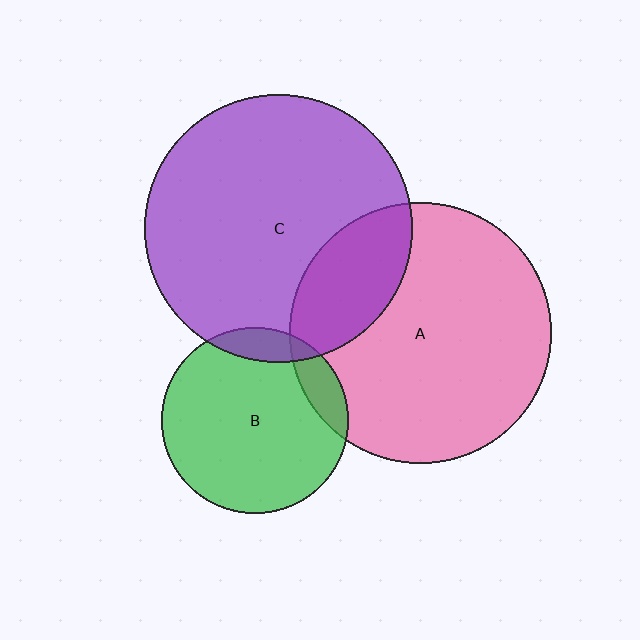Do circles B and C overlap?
Yes.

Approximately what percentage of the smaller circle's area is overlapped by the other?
Approximately 10%.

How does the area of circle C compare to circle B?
Approximately 2.1 times.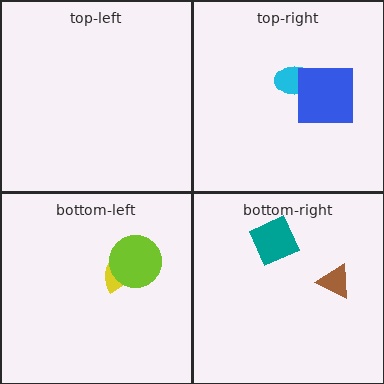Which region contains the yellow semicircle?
The bottom-left region.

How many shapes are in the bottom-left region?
2.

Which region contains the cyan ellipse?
The top-right region.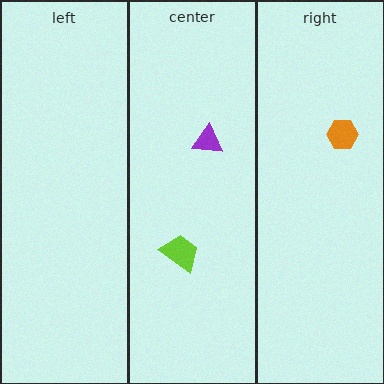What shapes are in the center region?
The lime trapezoid, the purple triangle.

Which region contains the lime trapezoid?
The center region.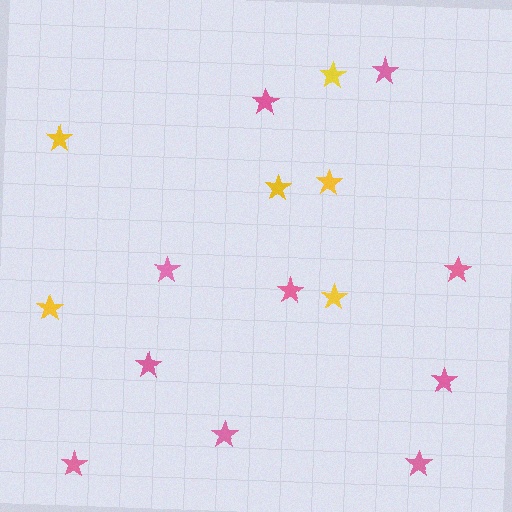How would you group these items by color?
There are 2 groups: one group of yellow stars (6) and one group of pink stars (10).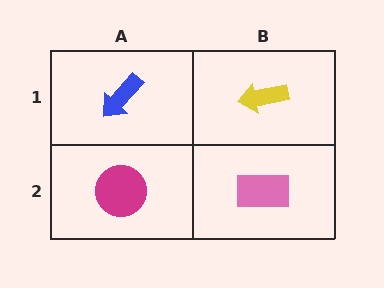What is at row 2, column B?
A pink rectangle.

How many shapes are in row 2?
2 shapes.